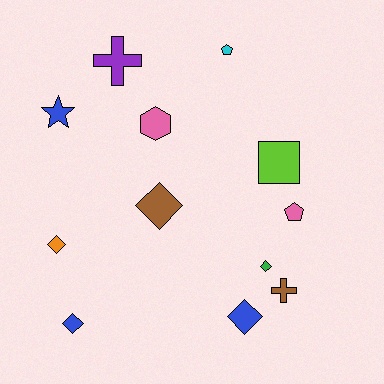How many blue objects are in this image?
There are 3 blue objects.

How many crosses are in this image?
There are 2 crosses.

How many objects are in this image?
There are 12 objects.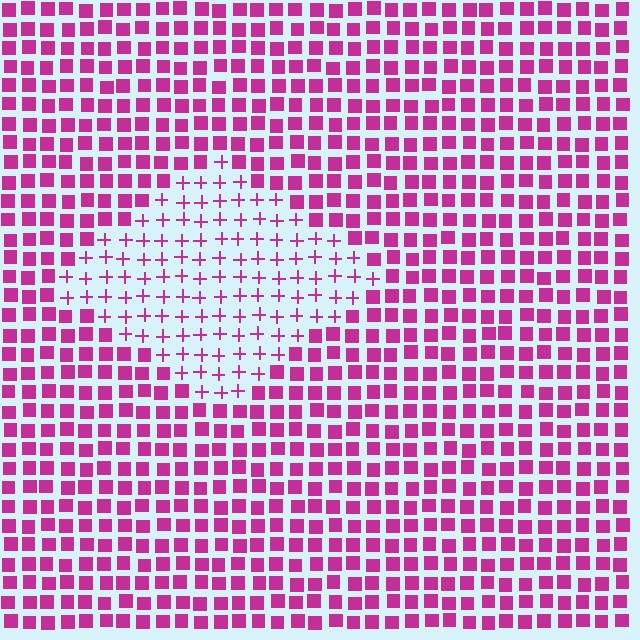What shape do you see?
I see a diamond.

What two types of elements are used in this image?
The image uses plus signs inside the diamond region and squares outside it.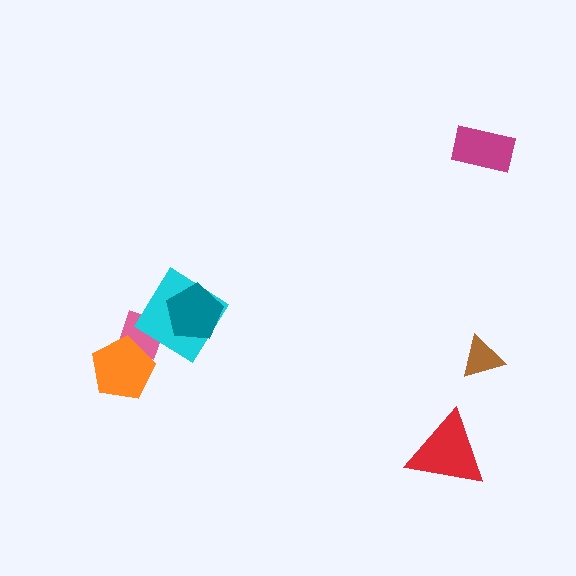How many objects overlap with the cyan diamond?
2 objects overlap with the cyan diamond.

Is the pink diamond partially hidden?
Yes, it is partially covered by another shape.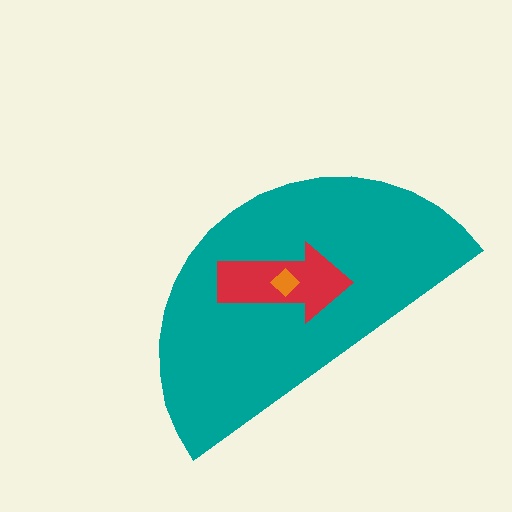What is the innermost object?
The orange diamond.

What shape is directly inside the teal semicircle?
The red arrow.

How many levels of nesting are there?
3.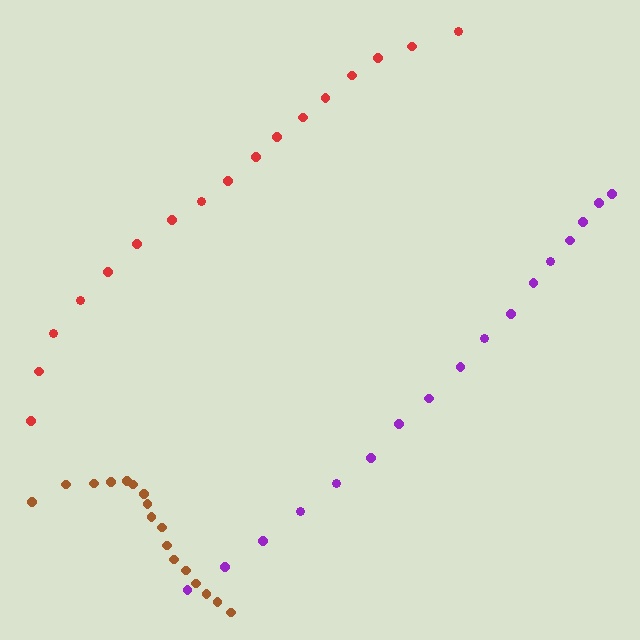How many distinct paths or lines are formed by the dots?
There are 3 distinct paths.